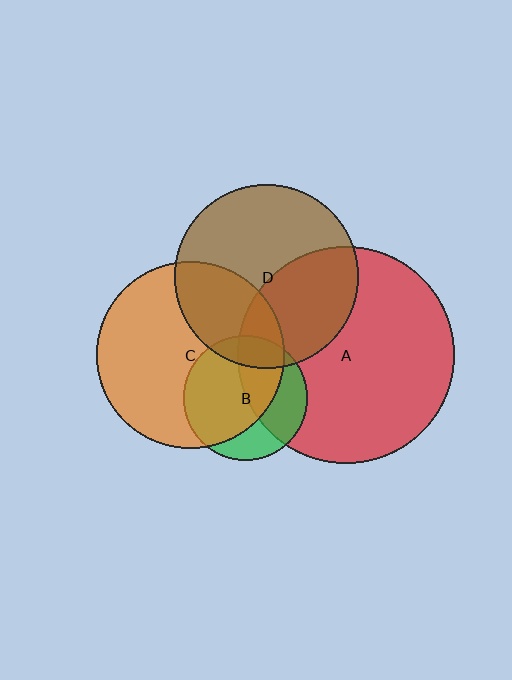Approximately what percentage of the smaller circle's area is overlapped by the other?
Approximately 40%.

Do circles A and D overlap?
Yes.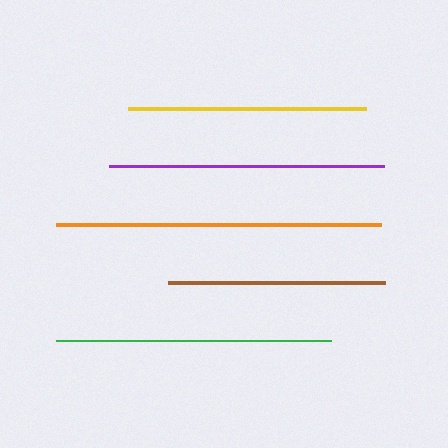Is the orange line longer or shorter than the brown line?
The orange line is longer than the brown line.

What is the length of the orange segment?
The orange segment is approximately 326 pixels long.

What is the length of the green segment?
The green segment is approximately 275 pixels long.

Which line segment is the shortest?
The brown line is the shortest at approximately 218 pixels.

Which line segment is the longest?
The orange line is the longest at approximately 326 pixels.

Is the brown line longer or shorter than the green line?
The green line is longer than the brown line.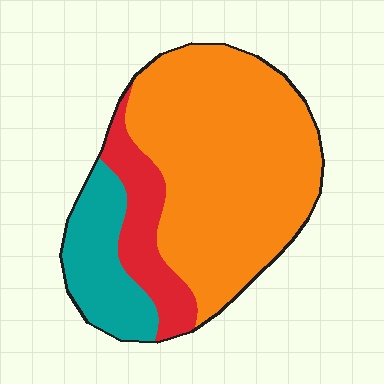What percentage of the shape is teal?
Teal takes up about one sixth (1/6) of the shape.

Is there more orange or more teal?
Orange.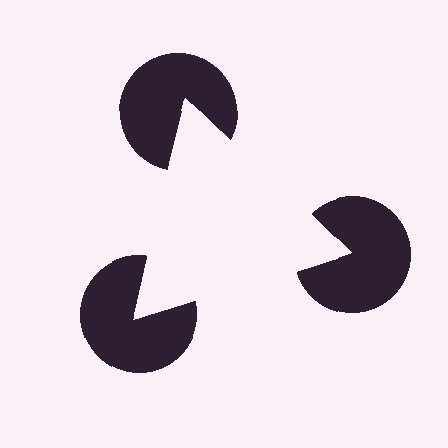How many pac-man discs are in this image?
There are 3 — one at each vertex of the illusory triangle.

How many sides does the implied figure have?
3 sides.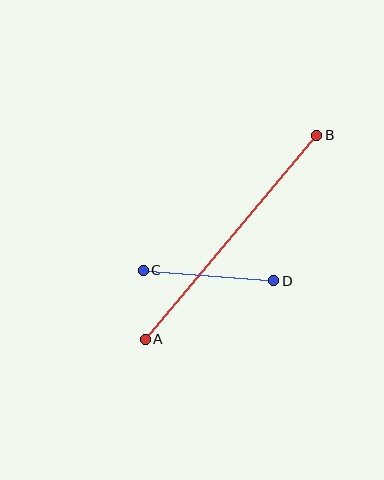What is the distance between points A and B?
The distance is approximately 266 pixels.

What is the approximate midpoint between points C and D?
The midpoint is at approximately (209, 275) pixels.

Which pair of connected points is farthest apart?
Points A and B are farthest apart.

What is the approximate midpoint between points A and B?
The midpoint is at approximately (231, 237) pixels.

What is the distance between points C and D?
The distance is approximately 131 pixels.